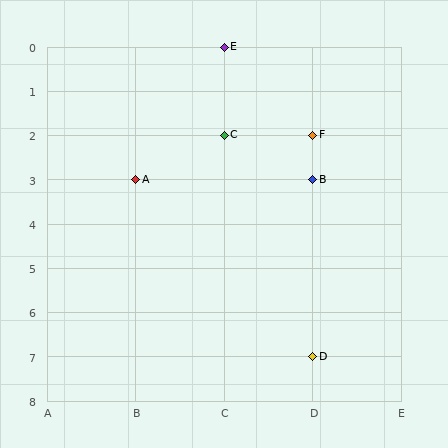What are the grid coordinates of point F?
Point F is at grid coordinates (D, 2).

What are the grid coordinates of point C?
Point C is at grid coordinates (C, 2).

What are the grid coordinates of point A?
Point A is at grid coordinates (B, 3).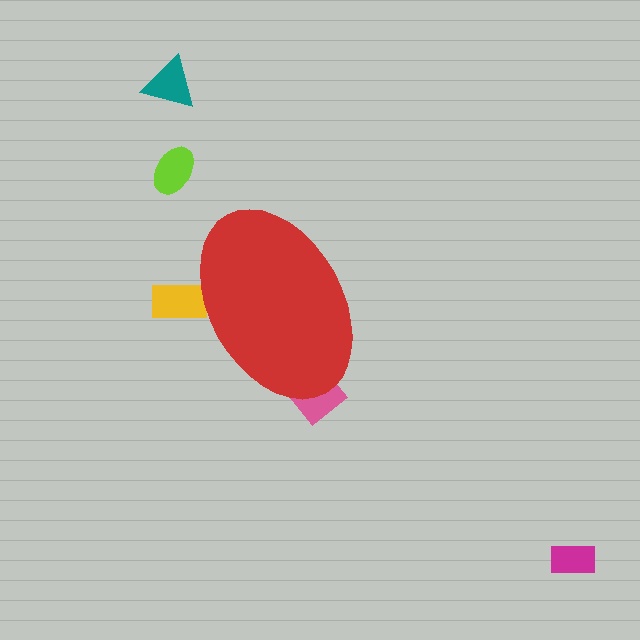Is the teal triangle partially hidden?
No, the teal triangle is fully visible.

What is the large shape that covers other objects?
A red ellipse.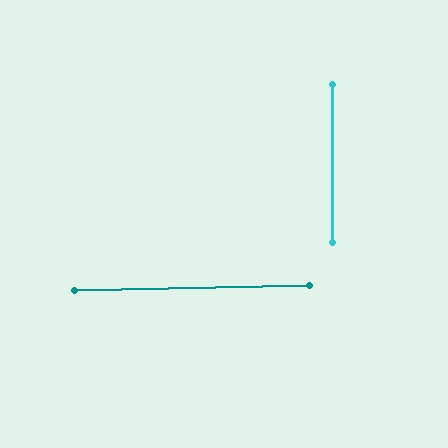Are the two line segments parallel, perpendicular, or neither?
Perpendicular — they meet at approximately 89°.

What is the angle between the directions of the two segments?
Approximately 89 degrees.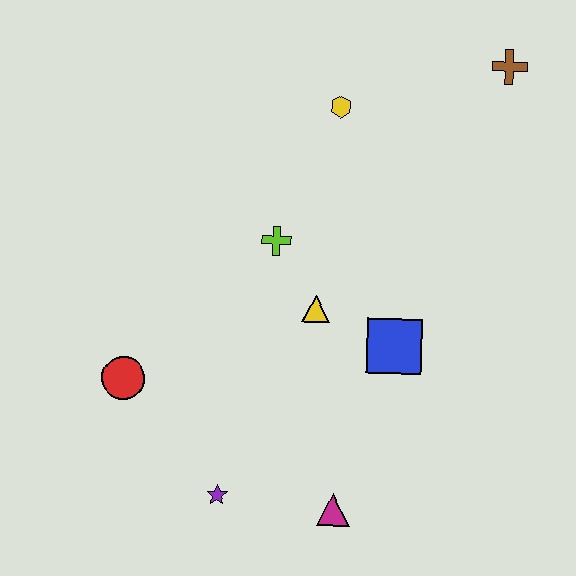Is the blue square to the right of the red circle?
Yes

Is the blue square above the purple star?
Yes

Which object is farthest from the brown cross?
The purple star is farthest from the brown cross.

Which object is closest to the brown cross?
The yellow hexagon is closest to the brown cross.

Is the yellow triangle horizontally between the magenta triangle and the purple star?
Yes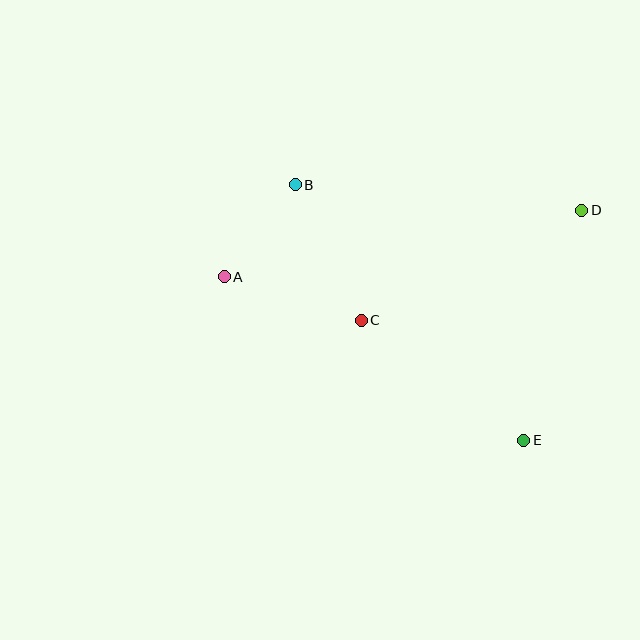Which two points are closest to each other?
Points A and B are closest to each other.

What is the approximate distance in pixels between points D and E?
The distance between D and E is approximately 237 pixels.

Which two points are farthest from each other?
Points A and D are farthest from each other.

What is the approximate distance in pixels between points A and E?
The distance between A and E is approximately 341 pixels.